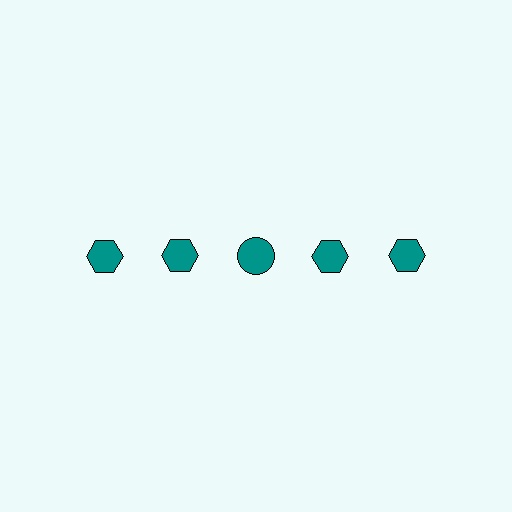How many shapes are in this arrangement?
There are 5 shapes arranged in a grid pattern.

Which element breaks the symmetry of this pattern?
The teal circle in the top row, center column breaks the symmetry. All other shapes are teal hexagons.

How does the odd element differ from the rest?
It has a different shape: circle instead of hexagon.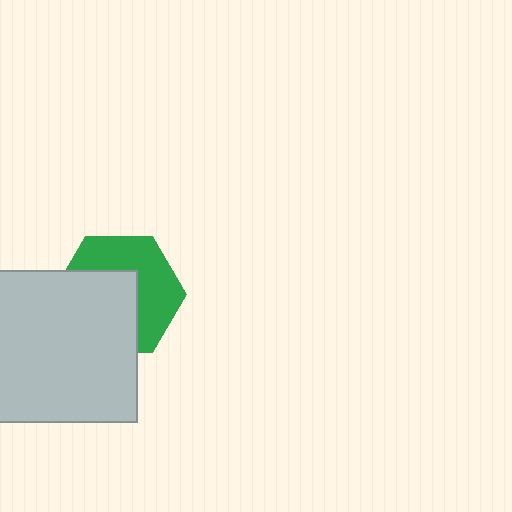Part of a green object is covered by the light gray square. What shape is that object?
It is a hexagon.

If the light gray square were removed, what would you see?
You would see the complete green hexagon.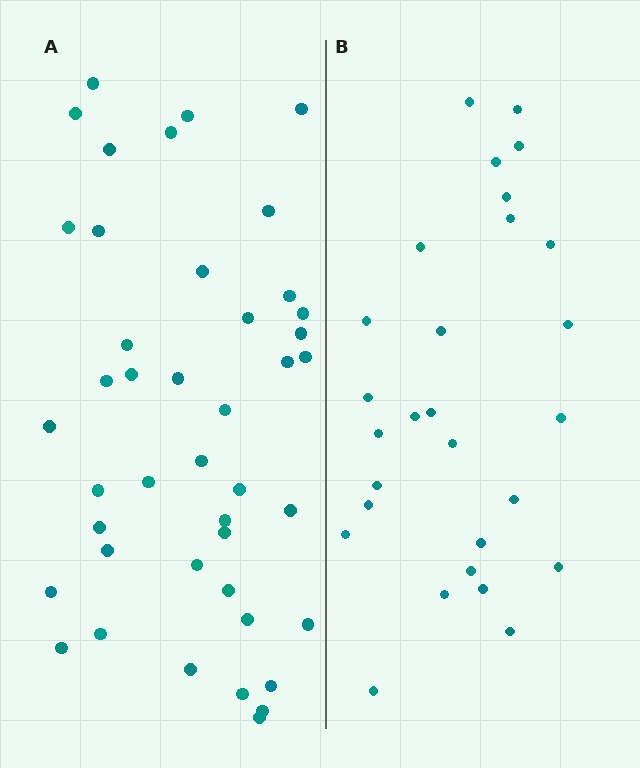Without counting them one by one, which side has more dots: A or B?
Region A (the left region) has more dots.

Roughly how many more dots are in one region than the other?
Region A has approximately 15 more dots than region B.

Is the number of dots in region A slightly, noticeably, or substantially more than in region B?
Region A has substantially more. The ratio is roughly 1.5 to 1.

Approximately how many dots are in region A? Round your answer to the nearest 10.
About 40 dots. (The exact count is 43, which rounds to 40.)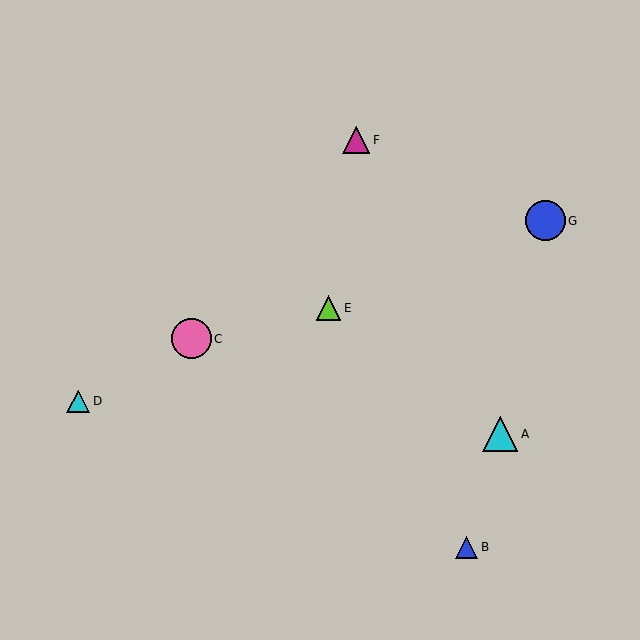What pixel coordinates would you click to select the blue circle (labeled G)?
Click at (545, 221) to select the blue circle G.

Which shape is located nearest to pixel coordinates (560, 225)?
The blue circle (labeled G) at (545, 221) is nearest to that location.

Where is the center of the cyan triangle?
The center of the cyan triangle is at (500, 434).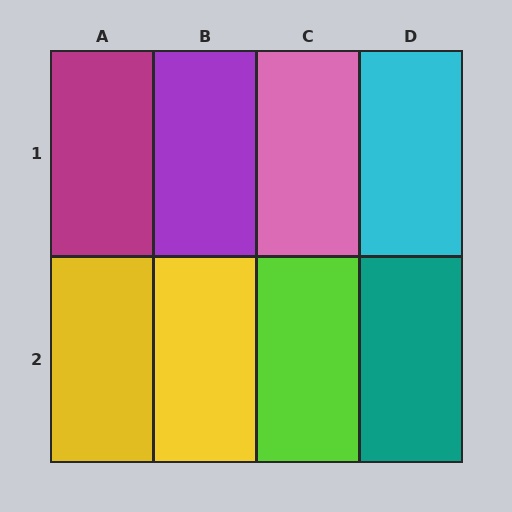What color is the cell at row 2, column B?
Yellow.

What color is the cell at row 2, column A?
Yellow.